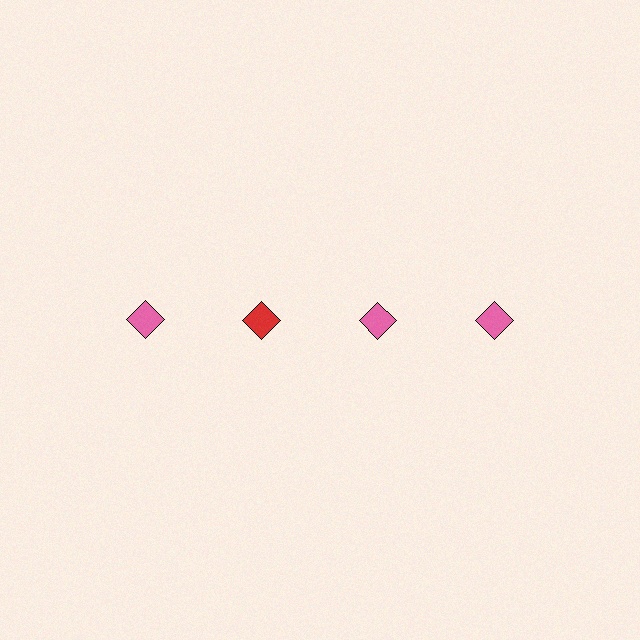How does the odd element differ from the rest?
It has a different color: red instead of pink.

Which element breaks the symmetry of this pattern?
The red diamond in the top row, second from left column breaks the symmetry. All other shapes are pink diamonds.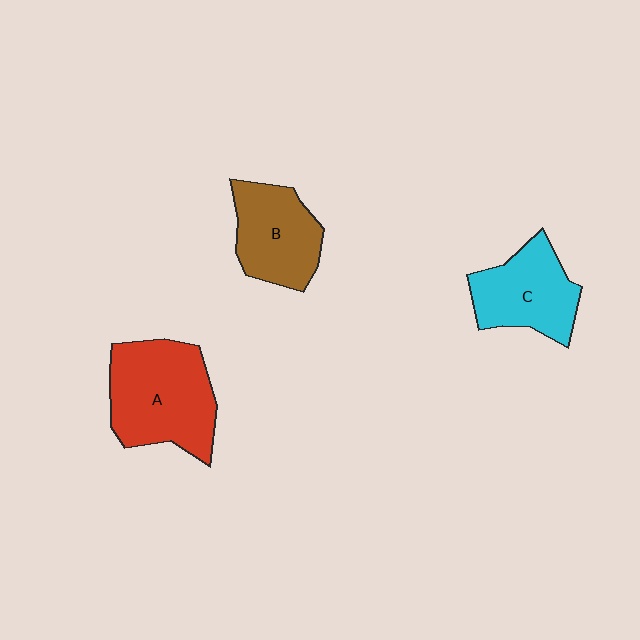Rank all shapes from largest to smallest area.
From largest to smallest: A (red), C (cyan), B (brown).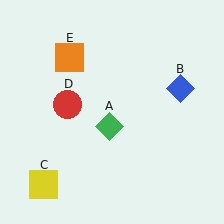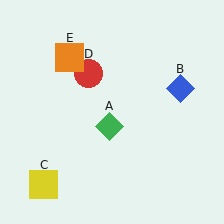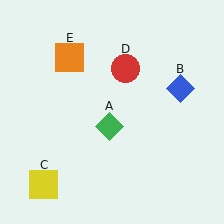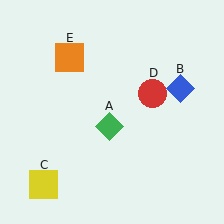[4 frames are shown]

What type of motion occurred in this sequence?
The red circle (object D) rotated clockwise around the center of the scene.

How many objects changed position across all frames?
1 object changed position: red circle (object D).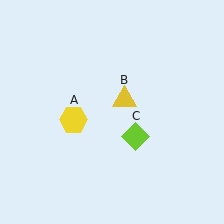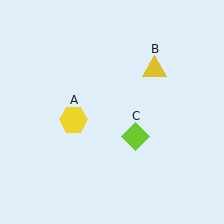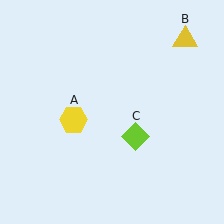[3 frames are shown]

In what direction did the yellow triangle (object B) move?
The yellow triangle (object B) moved up and to the right.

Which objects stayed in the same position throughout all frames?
Yellow hexagon (object A) and lime diamond (object C) remained stationary.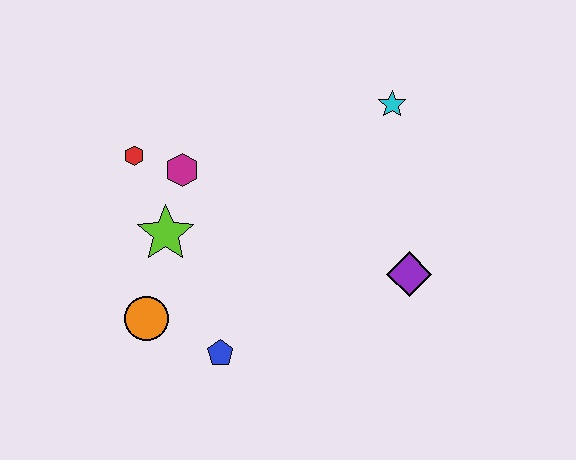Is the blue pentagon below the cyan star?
Yes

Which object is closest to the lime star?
The magenta hexagon is closest to the lime star.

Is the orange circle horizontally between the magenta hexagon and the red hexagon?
Yes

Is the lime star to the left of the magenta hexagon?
Yes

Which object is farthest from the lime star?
The cyan star is farthest from the lime star.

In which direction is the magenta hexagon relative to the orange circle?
The magenta hexagon is above the orange circle.